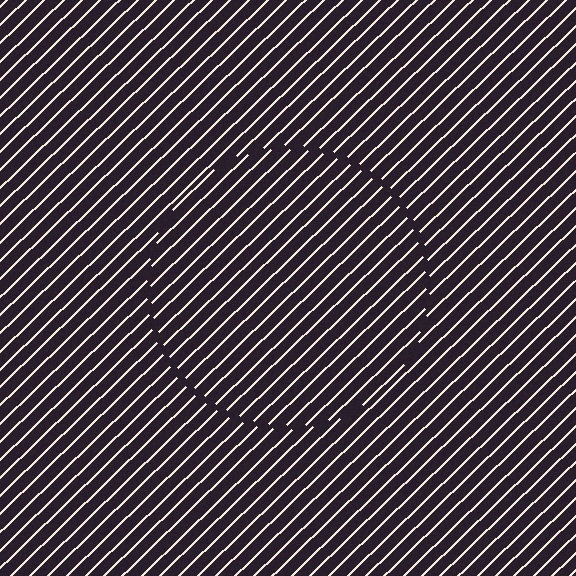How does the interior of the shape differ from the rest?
The interior of the shape contains the same grating, shifted by half a period — the contour is defined by the phase discontinuity where line-ends from the inner and outer gratings abut.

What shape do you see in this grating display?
An illusory circle. The interior of the shape contains the same grating, shifted by half a period — the contour is defined by the phase discontinuity where line-ends from the inner and outer gratings abut.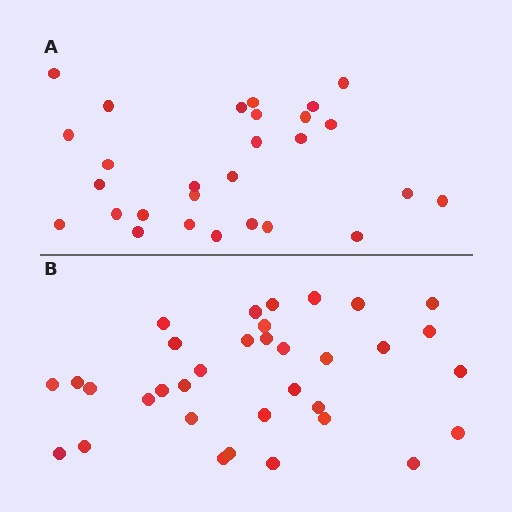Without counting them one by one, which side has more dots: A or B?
Region B (the bottom region) has more dots.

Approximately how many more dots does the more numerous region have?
Region B has about 6 more dots than region A.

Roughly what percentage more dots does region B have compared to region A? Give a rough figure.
About 20% more.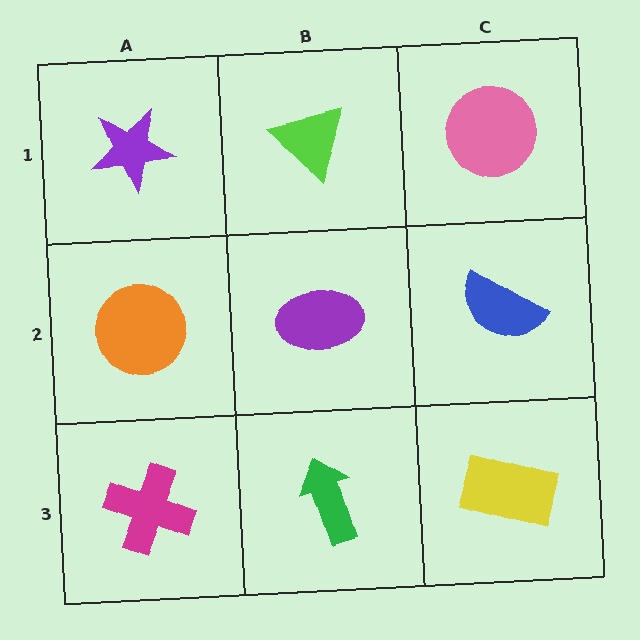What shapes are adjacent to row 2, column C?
A pink circle (row 1, column C), a yellow rectangle (row 3, column C), a purple ellipse (row 2, column B).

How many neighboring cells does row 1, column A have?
2.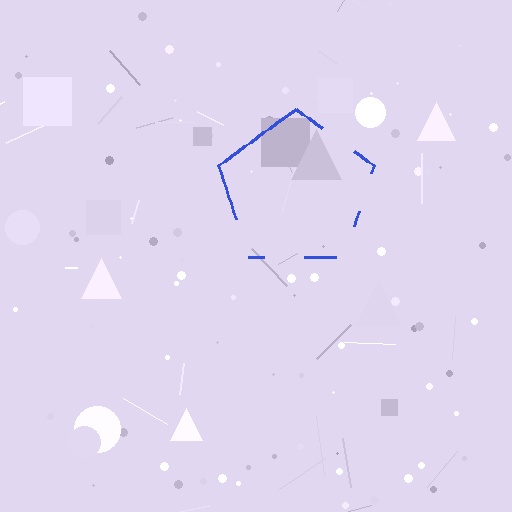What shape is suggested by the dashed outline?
The dashed outline suggests a pentagon.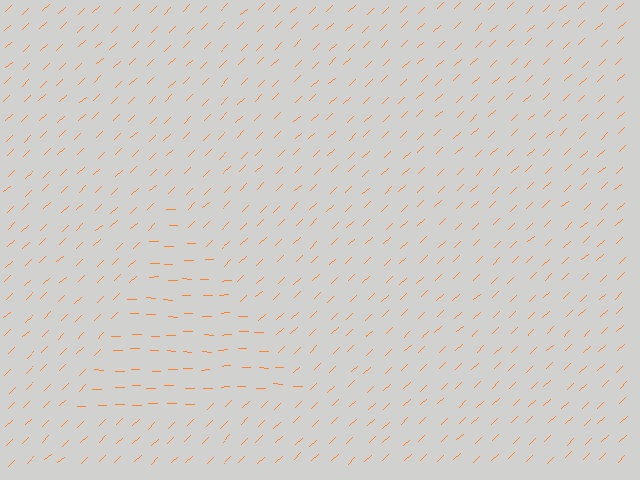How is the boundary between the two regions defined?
The boundary is defined purely by a change in line orientation (approximately 45 degrees difference). All lines are the same color and thickness.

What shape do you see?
I see a triangle.